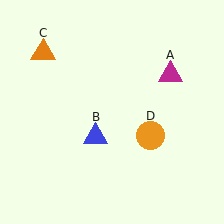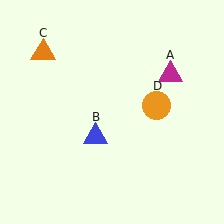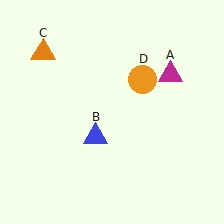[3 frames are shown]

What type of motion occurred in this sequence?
The orange circle (object D) rotated counterclockwise around the center of the scene.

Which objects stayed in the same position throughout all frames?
Magenta triangle (object A) and blue triangle (object B) and orange triangle (object C) remained stationary.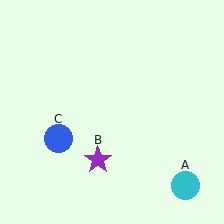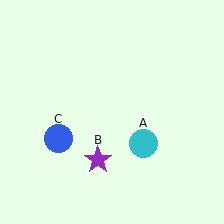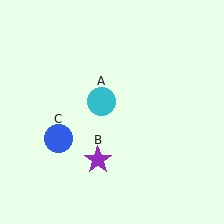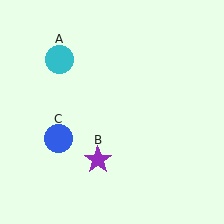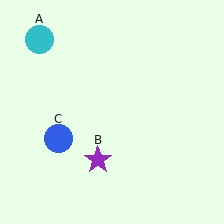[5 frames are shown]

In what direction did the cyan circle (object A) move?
The cyan circle (object A) moved up and to the left.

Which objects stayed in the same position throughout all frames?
Purple star (object B) and blue circle (object C) remained stationary.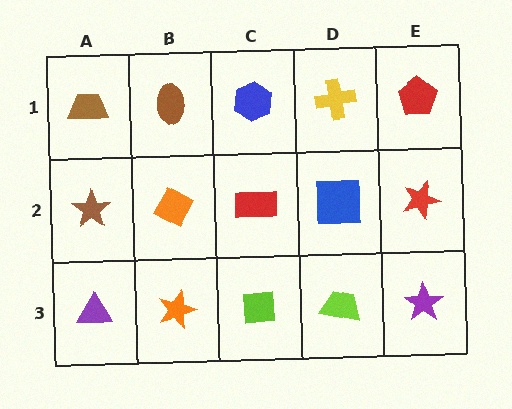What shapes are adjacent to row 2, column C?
A blue hexagon (row 1, column C), a lime square (row 3, column C), an orange diamond (row 2, column B), a blue square (row 2, column D).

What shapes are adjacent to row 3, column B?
An orange diamond (row 2, column B), a purple triangle (row 3, column A), a lime square (row 3, column C).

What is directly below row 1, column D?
A blue square.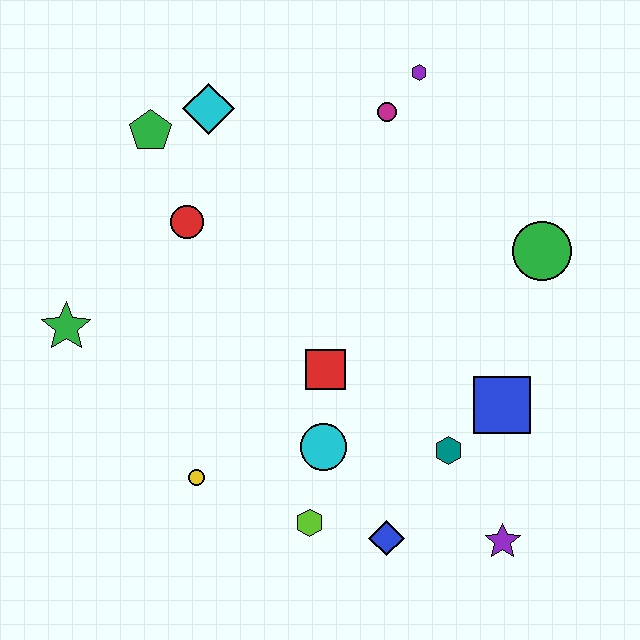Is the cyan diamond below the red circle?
No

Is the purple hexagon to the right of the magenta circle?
Yes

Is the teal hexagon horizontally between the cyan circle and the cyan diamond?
No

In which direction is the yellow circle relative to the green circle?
The yellow circle is to the left of the green circle.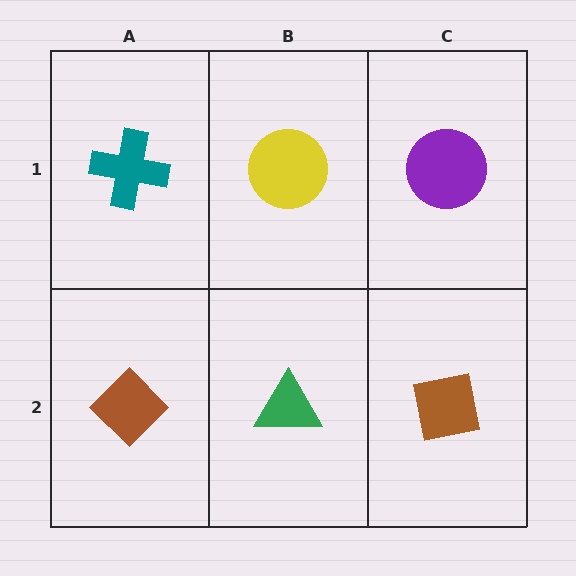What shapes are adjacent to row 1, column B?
A green triangle (row 2, column B), a teal cross (row 1, column A), a purple circle (row 1, column C).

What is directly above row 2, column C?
A purple circle.